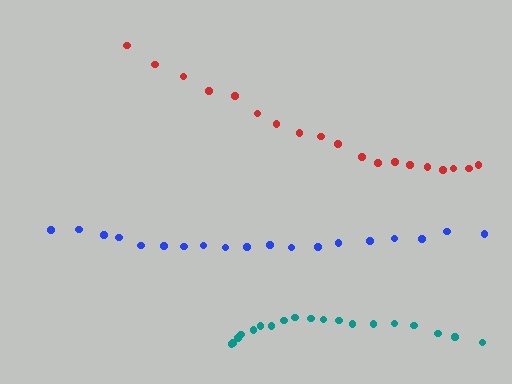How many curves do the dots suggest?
There are 3 distinct paths.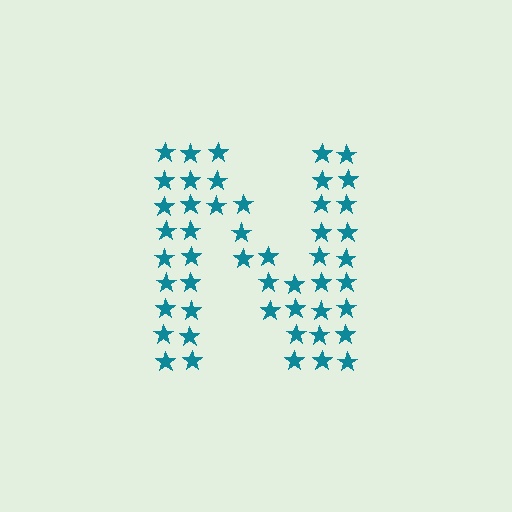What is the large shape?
The large shape is the letter N.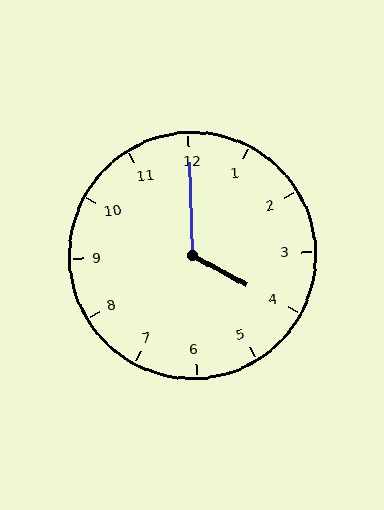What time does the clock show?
4:00.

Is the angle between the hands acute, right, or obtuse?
It is obtuse.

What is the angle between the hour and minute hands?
Approximately 120 degrees.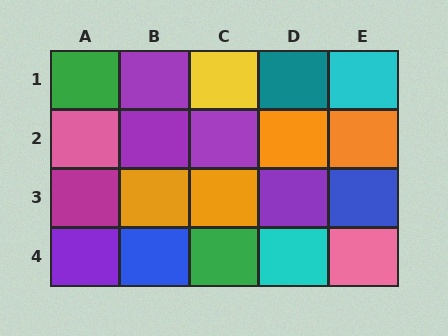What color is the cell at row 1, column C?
Yellow.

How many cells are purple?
5 cells are purple.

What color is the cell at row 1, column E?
Cyan.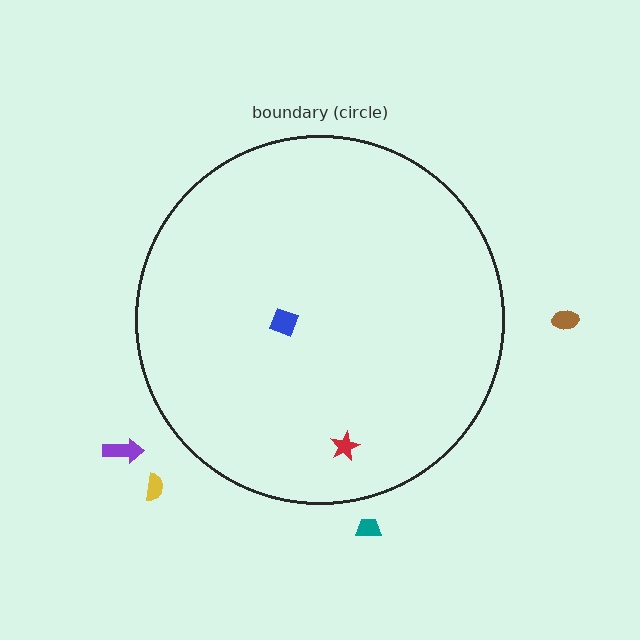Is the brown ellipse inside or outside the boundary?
Outside.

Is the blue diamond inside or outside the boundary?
Inside.